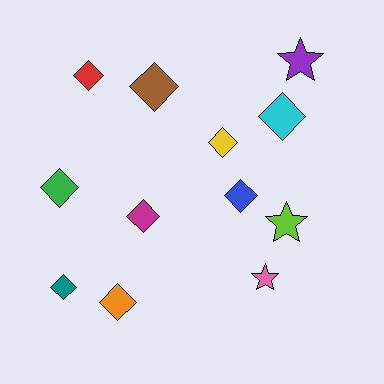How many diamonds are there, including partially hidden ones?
There are 9 diamonds.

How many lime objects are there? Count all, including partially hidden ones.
There is 1 lime object.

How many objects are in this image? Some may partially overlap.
There are 12 objects.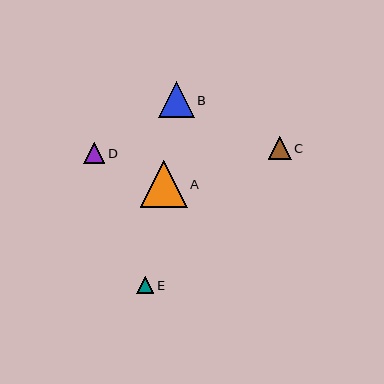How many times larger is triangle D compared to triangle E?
Triangle D is approximately 1.3 times the size of triangle E.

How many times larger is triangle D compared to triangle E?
Triangle D is approximately 1.3 times the size of triangle E.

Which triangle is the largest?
Triangle A is the largest with a size of approximately 47 pixels.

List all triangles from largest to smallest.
From largest to smallest: A, B, C, D, E.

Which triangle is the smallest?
Triangle E is the smallest with a size of approximately 17 pixels.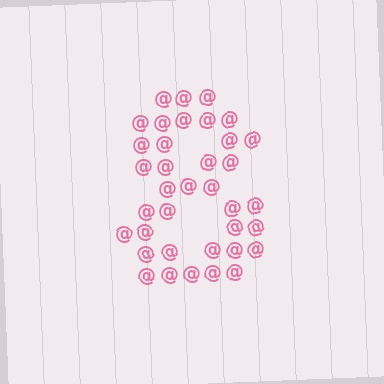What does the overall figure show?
The overall figure shows the digit 8.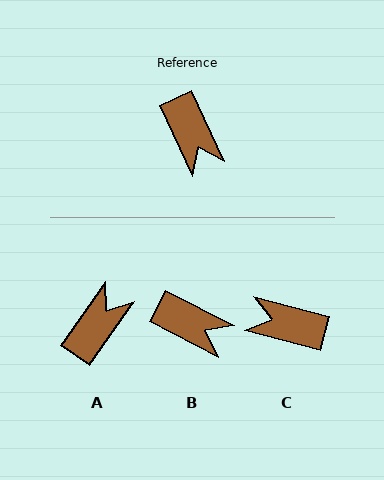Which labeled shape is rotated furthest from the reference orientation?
C, about 130 degrees away.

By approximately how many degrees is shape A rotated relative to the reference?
Approximately 120 degrees counter-clockwise.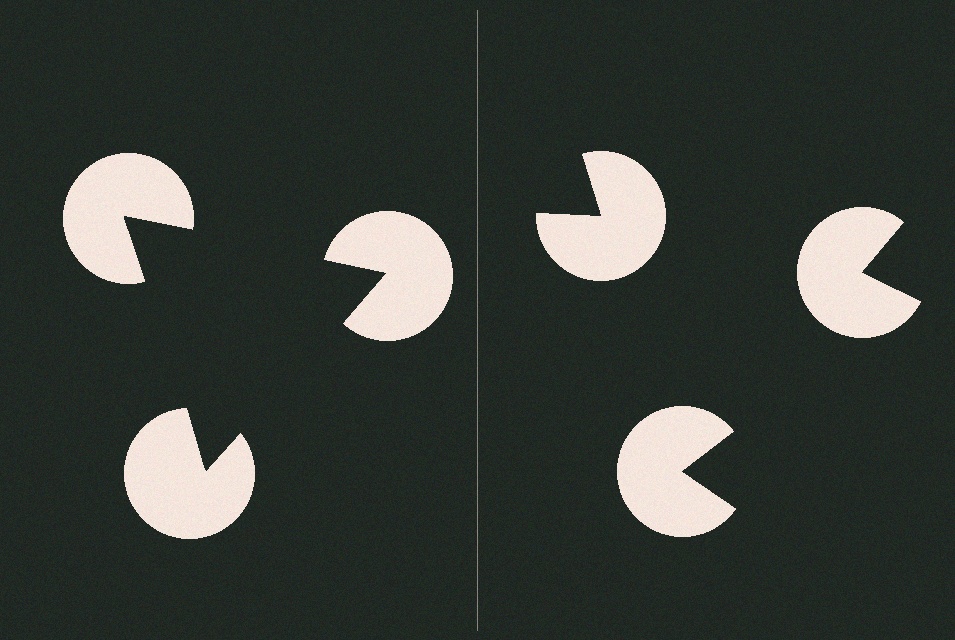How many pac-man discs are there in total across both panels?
6 — 3 on each side.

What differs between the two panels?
The pac-man discs are positioned identically on both sides; only the wedge orientations differ. On the left they align to a triangle; on the right they are misaligned.